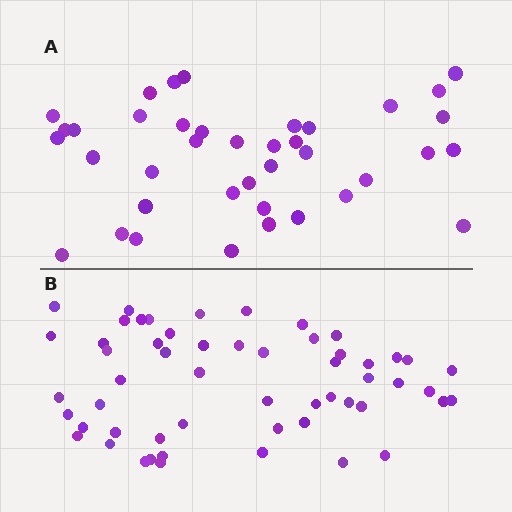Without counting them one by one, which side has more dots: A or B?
Region B (the bottom region) has more dots.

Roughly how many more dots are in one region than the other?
Region B has approximately 15 more dots than region A.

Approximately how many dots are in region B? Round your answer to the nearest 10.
About 60 dots. (The exact count is 55, which rounds to 60.)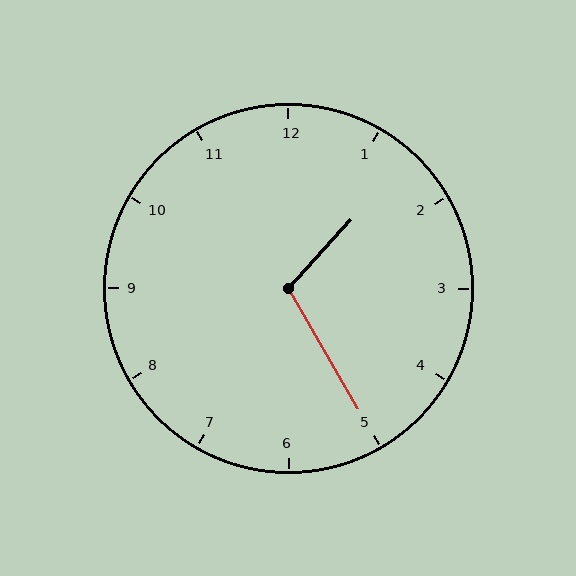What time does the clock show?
1:25.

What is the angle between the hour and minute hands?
Approximately 108 degrees.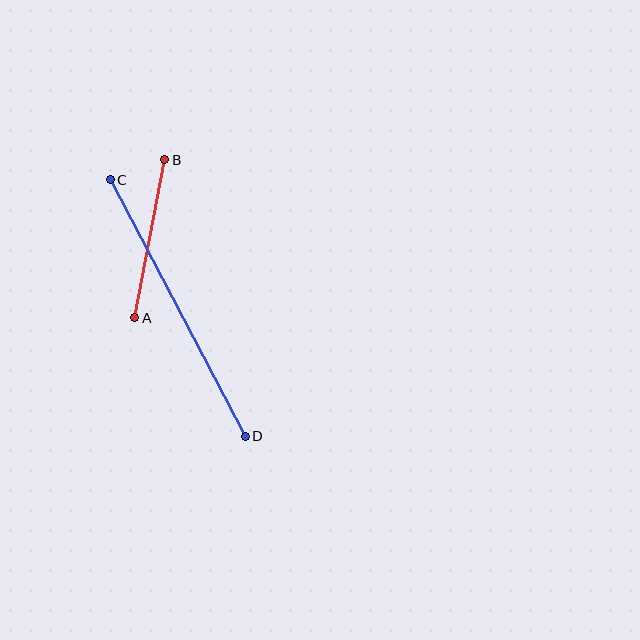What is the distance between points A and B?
The distance is approximately 160 pixels.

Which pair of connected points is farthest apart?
Points C and D are farthest apart.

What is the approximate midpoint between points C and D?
The midpoint is at approximately (178, 308) pixels.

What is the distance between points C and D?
The distance is approximately 289 pixels.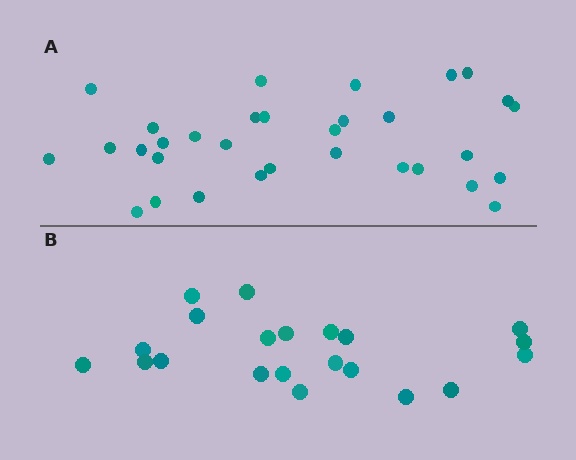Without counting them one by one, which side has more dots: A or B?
Region A (the top region) has more dots.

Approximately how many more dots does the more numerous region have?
Region A has roughly 12 or so more dots than region B.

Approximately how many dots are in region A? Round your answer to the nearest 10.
About 30 dots. (The exact count is 32, which rounds to 30.)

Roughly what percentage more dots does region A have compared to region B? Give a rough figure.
About 50% more.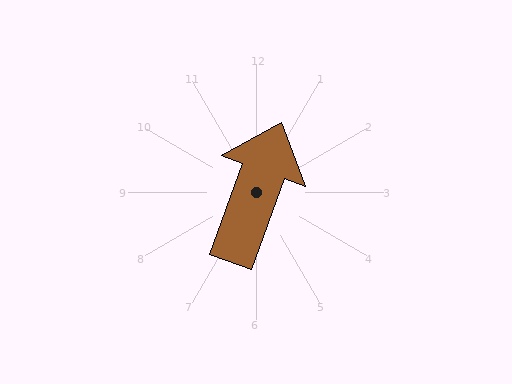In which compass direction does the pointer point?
North.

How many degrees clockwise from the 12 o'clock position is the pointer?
Approximately 20 degrees.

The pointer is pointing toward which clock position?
Roughly 1 o'clock.